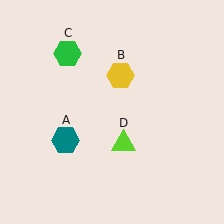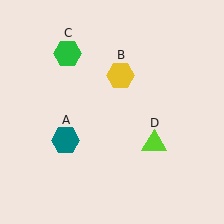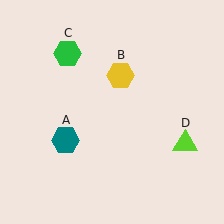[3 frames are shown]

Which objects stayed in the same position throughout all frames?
Teal hexagon (object A) and yellow hexagon (object B) and green hexagon (object C) remained stationary.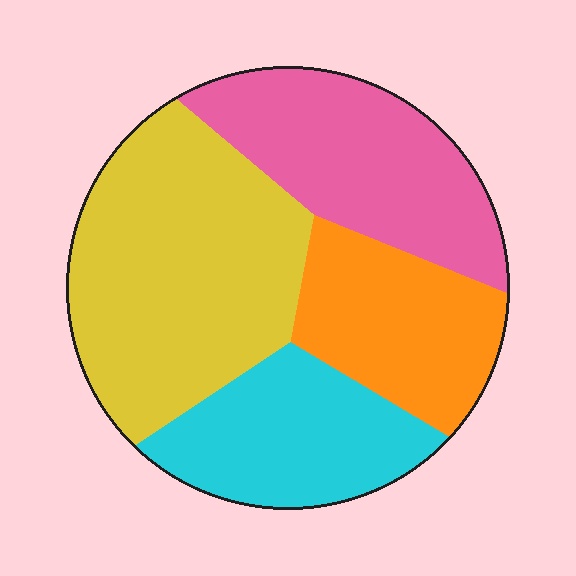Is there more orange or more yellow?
Yellow.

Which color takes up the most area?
Yellow, at roughly 35%.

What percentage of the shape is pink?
Pink takes up less than a quarter of the shape.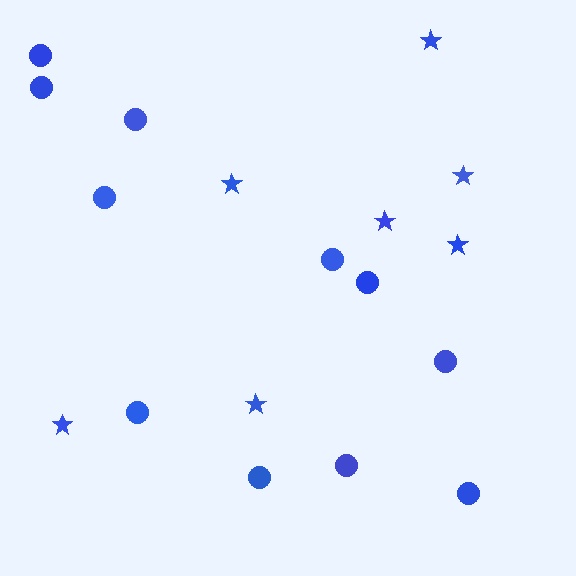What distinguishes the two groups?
There are 2 groups: one group of stars (7) and one group of circles (11).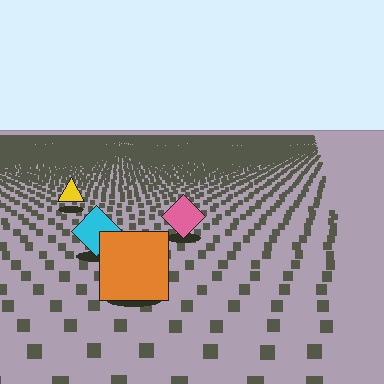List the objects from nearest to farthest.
From nearest to farthest: the orange square, the cyan diamond, the pink diamond, the yellow triangle.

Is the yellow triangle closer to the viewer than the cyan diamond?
No. The cyan diamond is closer — you can tell from the texture gradient: the ground texture is coarser near it.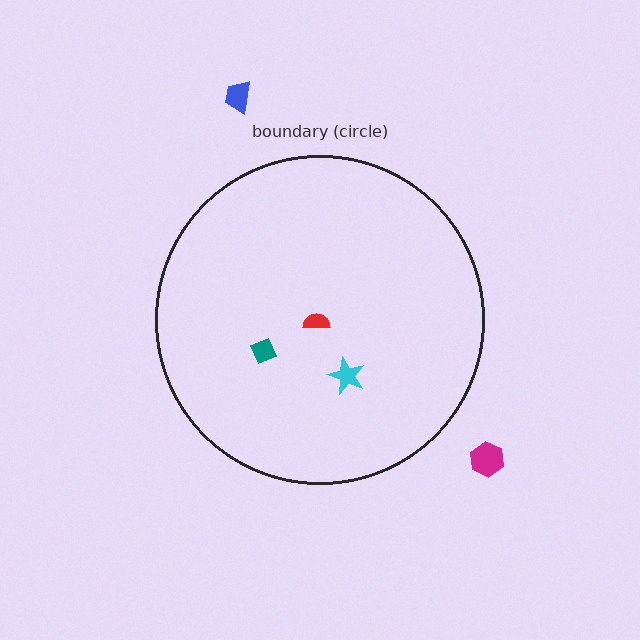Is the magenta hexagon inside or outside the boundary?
Outside.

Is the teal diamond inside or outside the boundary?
Inside.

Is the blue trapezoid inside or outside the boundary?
Outside.